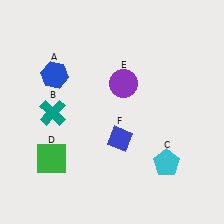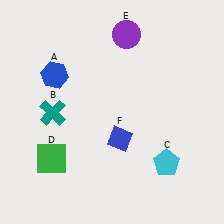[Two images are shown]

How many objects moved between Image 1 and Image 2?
1 object moved between the two images.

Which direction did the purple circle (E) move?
The purple circle (E) moved up.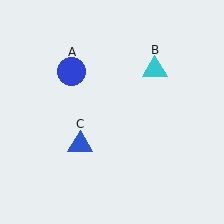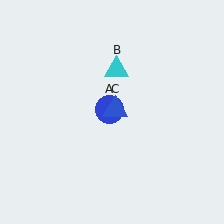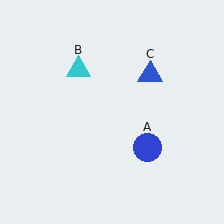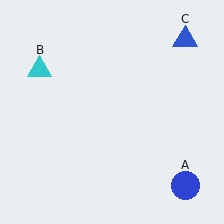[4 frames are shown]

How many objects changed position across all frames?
3 objects changed position: blue circle (object A), cyan triangle (object B), blue triangle (object C).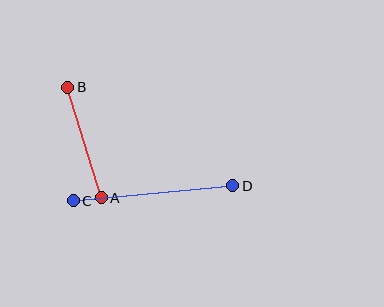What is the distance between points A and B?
The distance is approximately 115 pixels.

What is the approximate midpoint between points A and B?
The midpoint is at approximately (84, 143) pixels.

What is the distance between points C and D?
The distance is approximately 160 pixels.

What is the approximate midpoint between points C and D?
The midpoint is at approximately (153, 193) pixels.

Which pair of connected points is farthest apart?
Points C and D are farthest apart.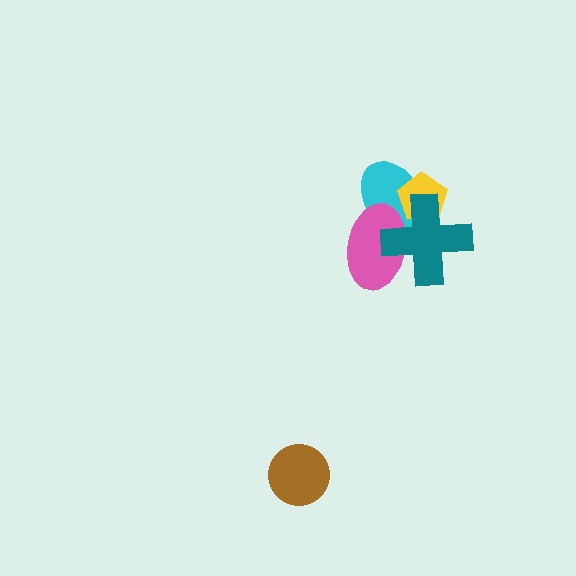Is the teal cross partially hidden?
No, no other shape covers it.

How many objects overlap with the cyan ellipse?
3 objects overlap with the cyan ellipse.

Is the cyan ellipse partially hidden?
Yes, it is partially covered by another shape.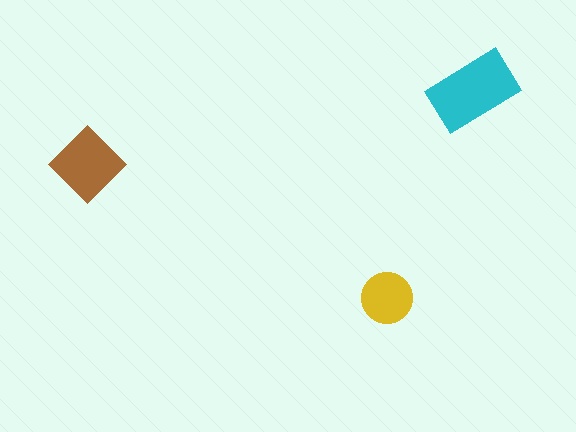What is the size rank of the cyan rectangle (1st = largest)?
1st.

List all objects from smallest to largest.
The yellow circle, the brown diamond, the cyan rectangle.